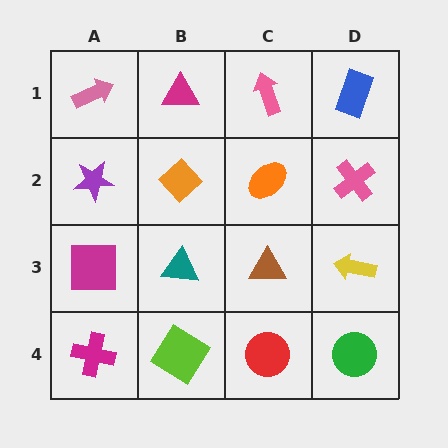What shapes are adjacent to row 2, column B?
A magenta triangle (row 1, column B), a teal triangle (row 3, column B), a purple star (row 2, column A), an orange ellipse (row 2, column C).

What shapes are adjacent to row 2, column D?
A blue rectangle (row 1, column D), a yellow arrow (row 3, column D), an orange ellipse (row 2, column C).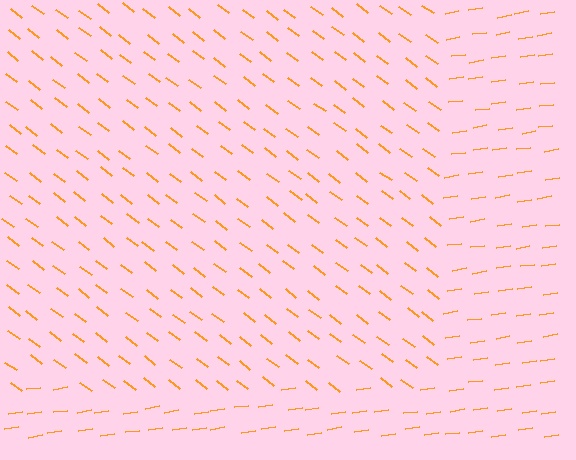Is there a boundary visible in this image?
Yes, there is a texture boundary formed by a change in line orientation.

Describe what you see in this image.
The image is filled with small orange line segments. A rectangle region in the image has lines oriented differently from the surrounding lines, creating a visible texture boundary.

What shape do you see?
I see a rectangle.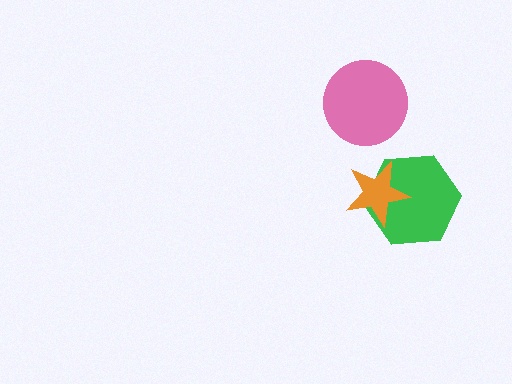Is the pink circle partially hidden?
No, no other shape covers it.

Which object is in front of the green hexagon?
The orange star is in front of the green hexagon.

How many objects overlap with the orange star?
1 object overlaps with the orange star.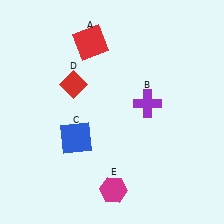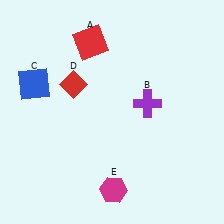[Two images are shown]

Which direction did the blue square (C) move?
The blue square (C) moved up.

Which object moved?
The blue square (C) moved up.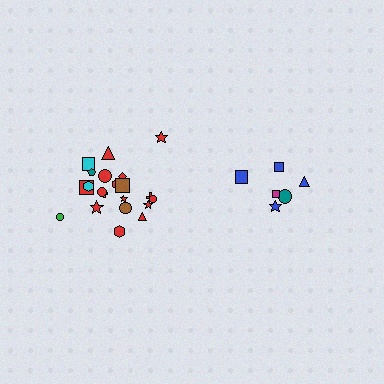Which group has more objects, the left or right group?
The left group.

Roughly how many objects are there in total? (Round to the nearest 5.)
Roughly 30 objects in total.